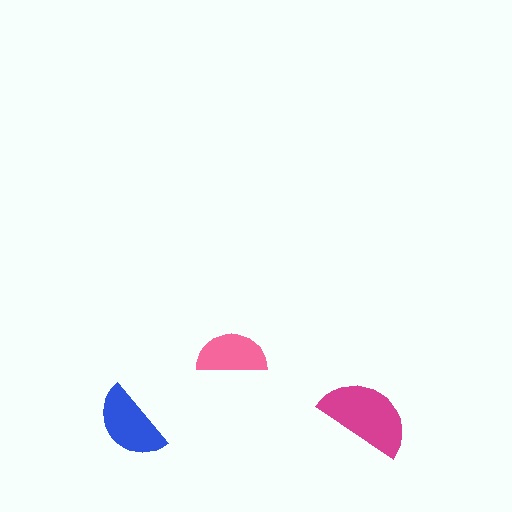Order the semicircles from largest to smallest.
the magenta one, the blue one, the pink one.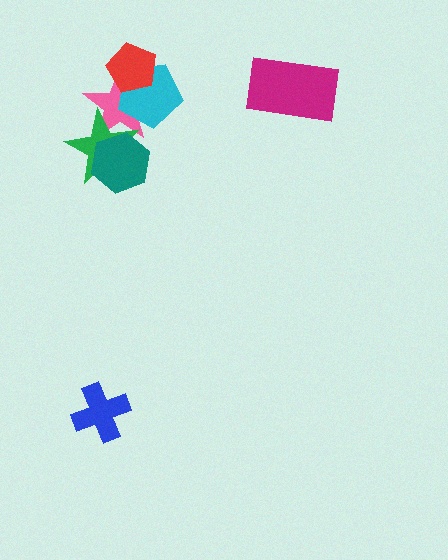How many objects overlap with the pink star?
4 objects overlap with the pink star.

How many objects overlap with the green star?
2 objects overlap with the green star.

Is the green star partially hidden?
Yes, it is partially covered by another shape.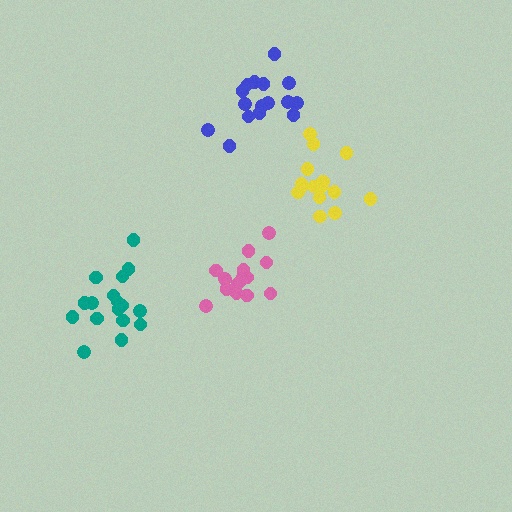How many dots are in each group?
Group 1: 15 dots, Group 2: 15 dots, Group 3: 17 dots, Group 4: 16 dots (63 total).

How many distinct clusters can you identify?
There are 4 distinct clusters.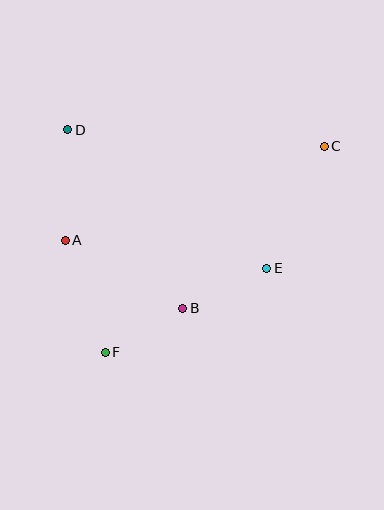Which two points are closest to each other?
Points B and F are closest to each other.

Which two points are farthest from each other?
Points C and F are farthest from each other.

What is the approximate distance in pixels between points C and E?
The distance between C and E is approximately 135 pixels.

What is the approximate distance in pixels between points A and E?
The distance between A and E is approximately 203 pixels.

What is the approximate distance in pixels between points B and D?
The distance between B and D is approximately 212 pixels.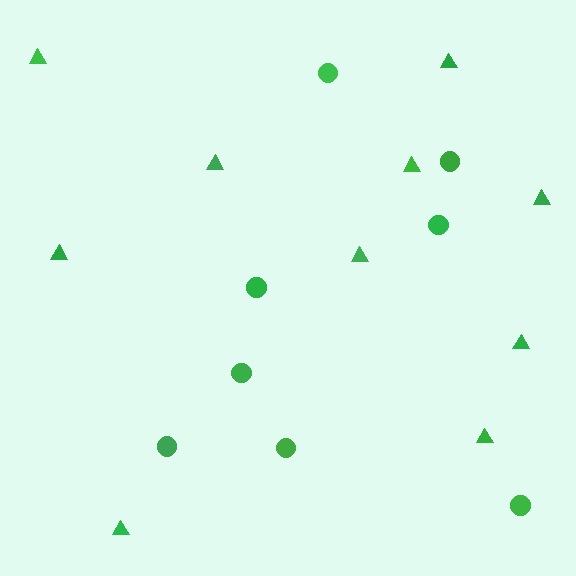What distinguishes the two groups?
There are 2 groups: one group of circles (8) and one group of triangles (10).